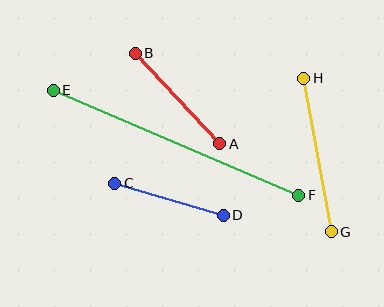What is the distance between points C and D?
The distance is approximately 113 pixels.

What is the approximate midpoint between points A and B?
The midpoint is at approximately (178, 98) pixels.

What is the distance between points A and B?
The distance is approximately 124 pixels.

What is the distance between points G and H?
The distance is approximately 156 pixels.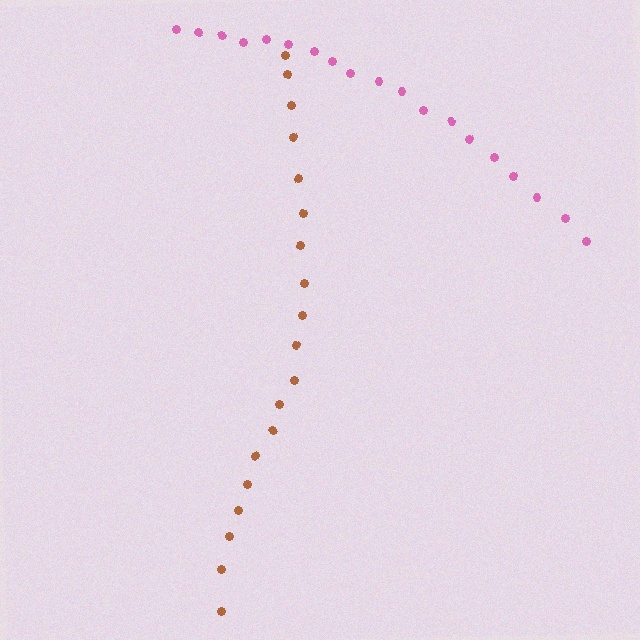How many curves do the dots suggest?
There are 2 distinct paths.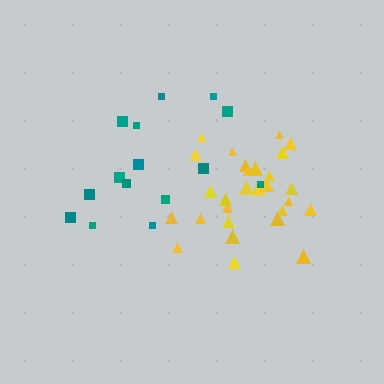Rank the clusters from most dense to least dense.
yellow, teal.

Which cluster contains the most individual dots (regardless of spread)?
Yellow (29).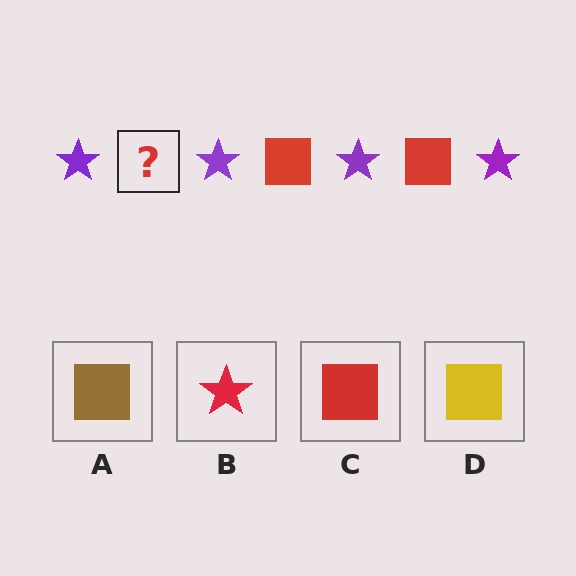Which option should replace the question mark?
Option C.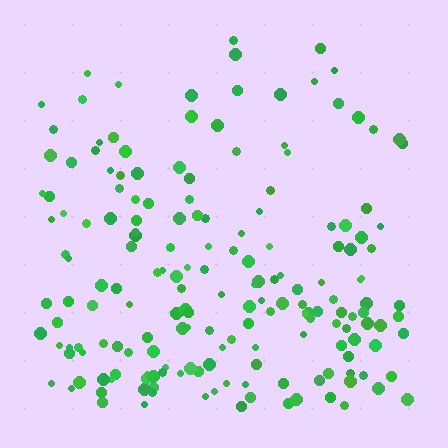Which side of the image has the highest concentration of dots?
The bottom.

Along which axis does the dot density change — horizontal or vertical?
Vertical.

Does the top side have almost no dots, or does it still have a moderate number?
Still a moderate number, just noticeably fewer than the bottom.